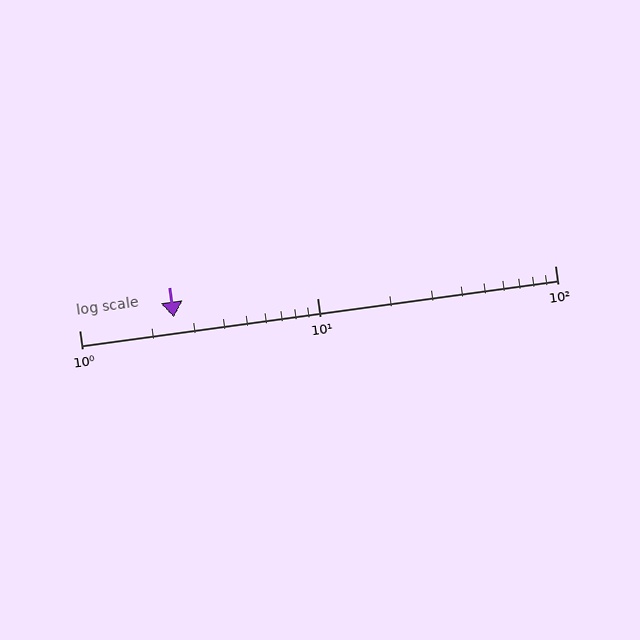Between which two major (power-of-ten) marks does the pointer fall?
The pointer is between 1 and 10.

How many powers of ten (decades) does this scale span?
The scale spans 2 decades, from 1 to 100.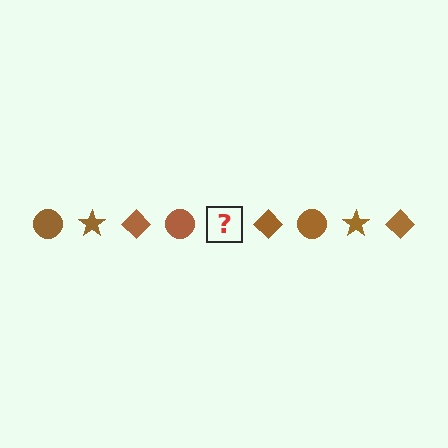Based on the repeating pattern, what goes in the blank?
The blank should be a brown star.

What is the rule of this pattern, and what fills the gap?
The rule is that the pattern cycles through circle, star, diamond shapes in brown. The gap should be filled with a brown star.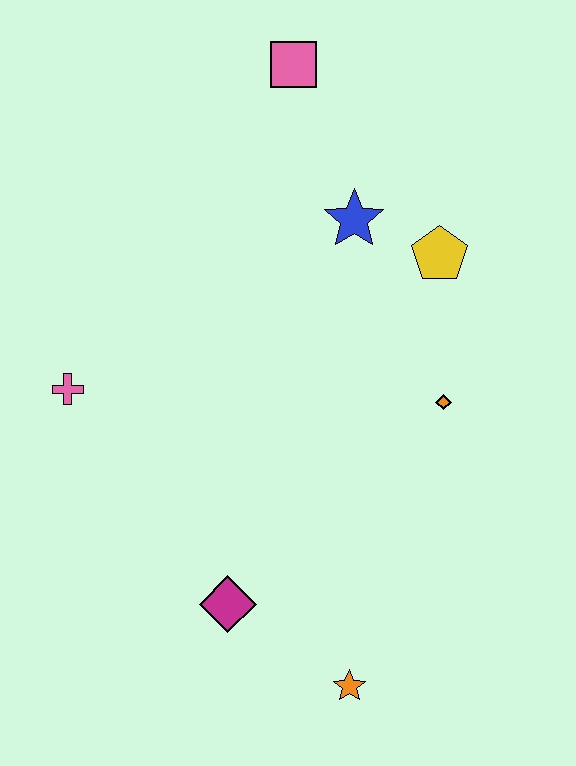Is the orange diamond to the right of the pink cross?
Yes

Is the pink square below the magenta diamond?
No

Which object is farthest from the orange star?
The pink square is farthest from the orange star.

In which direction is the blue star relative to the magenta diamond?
The blue star is above the magenta diamond.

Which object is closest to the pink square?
The blue star is closest to the pink square.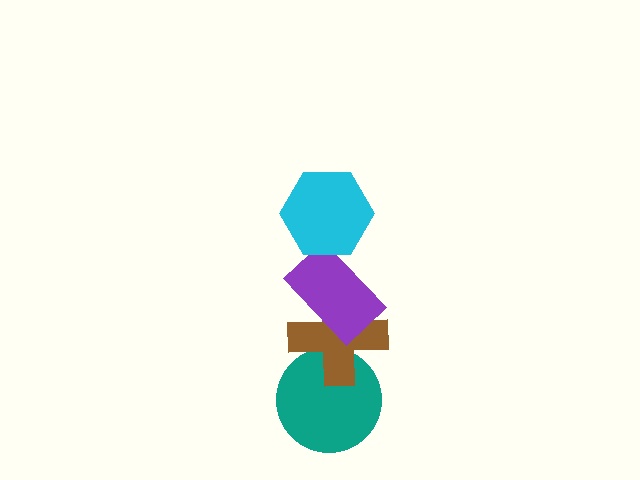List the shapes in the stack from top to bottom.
From top to bottom: the cyan hexagon, the purple rectangle, the brown cross, the teal circle.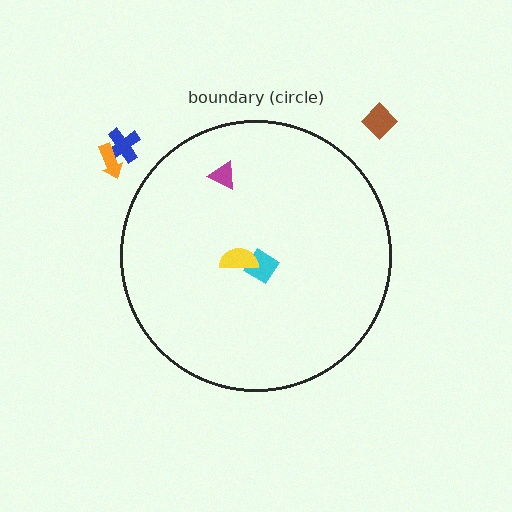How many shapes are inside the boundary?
3 inside, 3 outside.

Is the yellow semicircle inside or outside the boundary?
Inside.